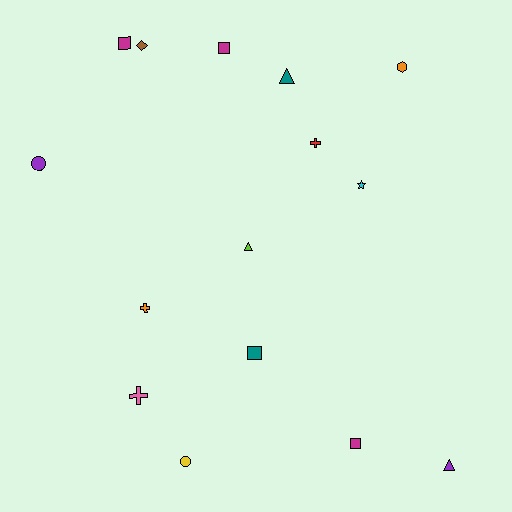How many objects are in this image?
There are 15 objects.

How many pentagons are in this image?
There are no pentagons.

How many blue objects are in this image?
There are no blue objects.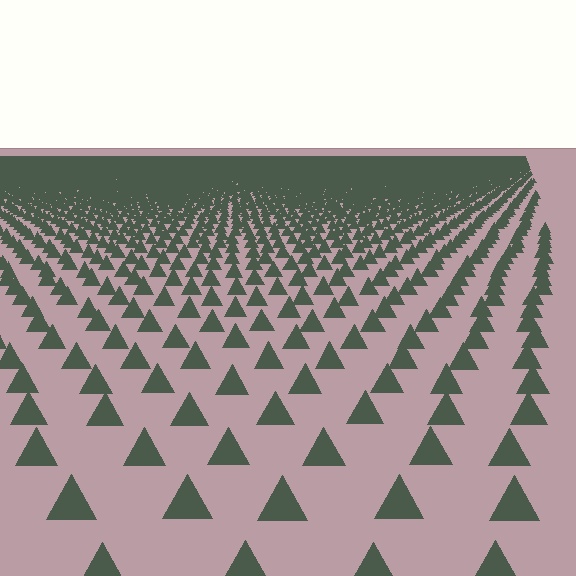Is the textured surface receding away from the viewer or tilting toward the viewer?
The surface is receding away from the viewer. Texture elements get smaller and denser toward the top.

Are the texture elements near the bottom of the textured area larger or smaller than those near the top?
Larger. Near the bottom, elements are closer to the viewer and appear at a bigger on-screen size.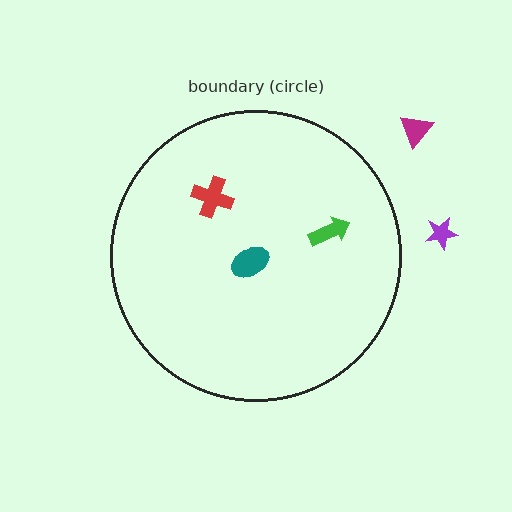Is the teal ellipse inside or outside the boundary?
Inside.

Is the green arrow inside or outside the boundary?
Inside.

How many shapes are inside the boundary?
3 inside, 2 outside.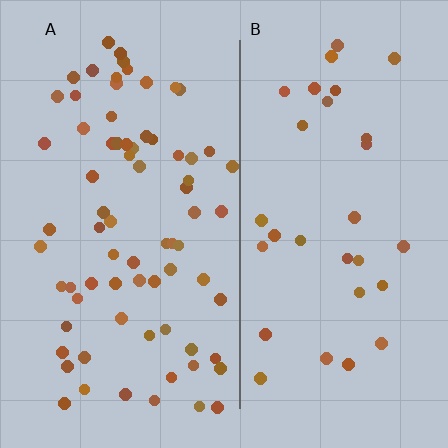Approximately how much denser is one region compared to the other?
Approximately 2.4× — region A over region B.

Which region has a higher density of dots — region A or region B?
A (the left).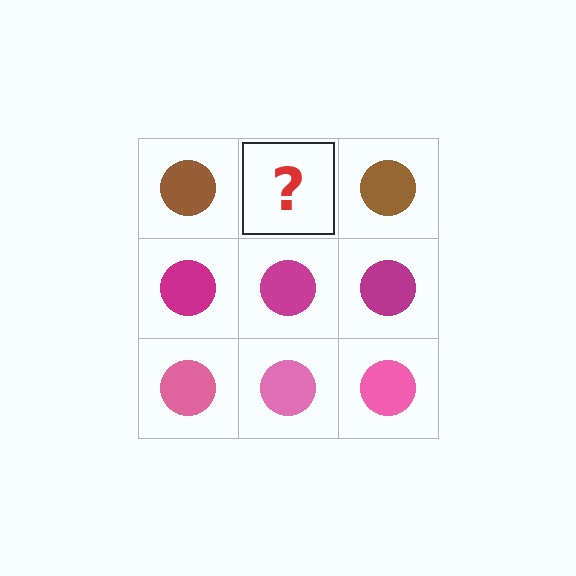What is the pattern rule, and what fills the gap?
The rule is that each row has a consistent color. The gap should be filled with a brown circle.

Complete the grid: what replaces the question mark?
The question mark should be replaced with a brown circle.